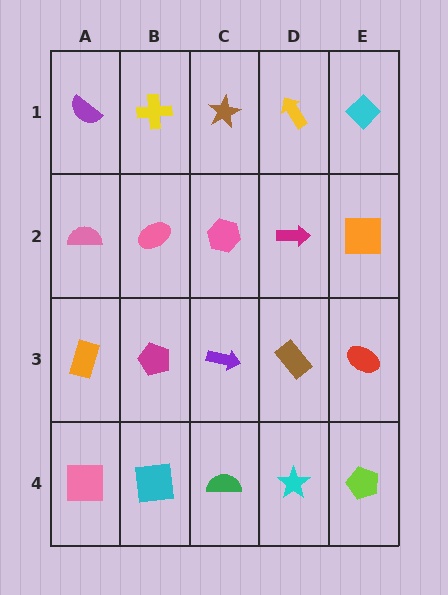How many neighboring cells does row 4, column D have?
3.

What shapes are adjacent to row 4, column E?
A red ellipse (row 3, column E), a cyan star (row 4, column D).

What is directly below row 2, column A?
An orange rectangle.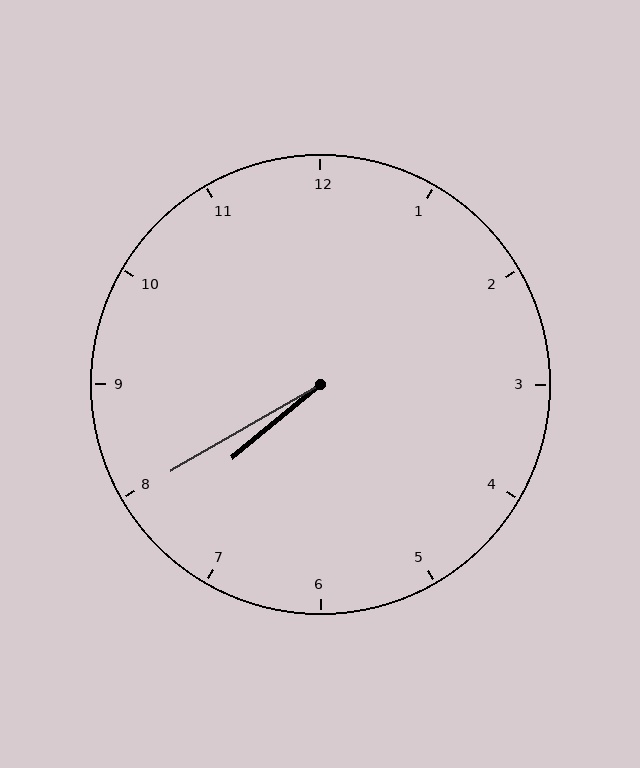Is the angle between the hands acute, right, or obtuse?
It is acute.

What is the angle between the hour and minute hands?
Approximately 10 degrees.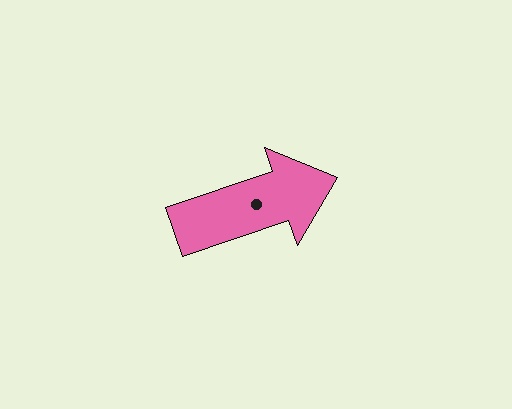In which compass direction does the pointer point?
East.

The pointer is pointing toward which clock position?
Roughly 2 o'clock.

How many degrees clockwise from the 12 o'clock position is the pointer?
Approximately 71 degrees.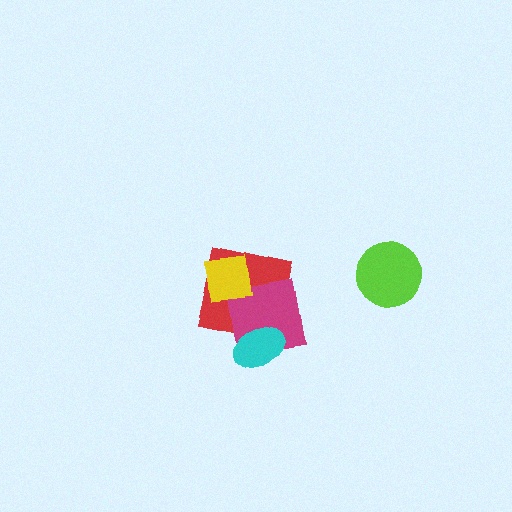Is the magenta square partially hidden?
Yes, it is partially covered by another shape.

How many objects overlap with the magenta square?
3 objects overlap with the magenta square.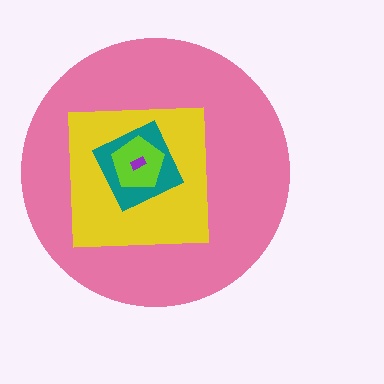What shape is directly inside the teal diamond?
The lime pentagon.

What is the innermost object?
The purple rectangle.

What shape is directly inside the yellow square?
The teal diamond.